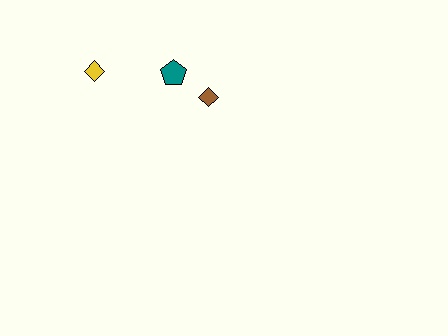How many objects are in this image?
There are 3 objects.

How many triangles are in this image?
There are no triangles.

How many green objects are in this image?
There are no green objects.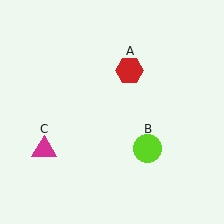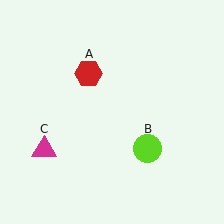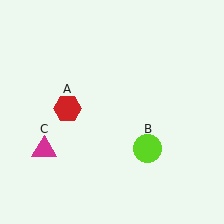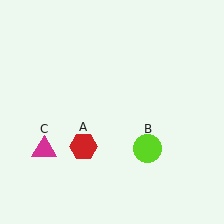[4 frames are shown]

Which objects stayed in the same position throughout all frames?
Lime circle (object B) and magenta triangle (object C) remained stationary.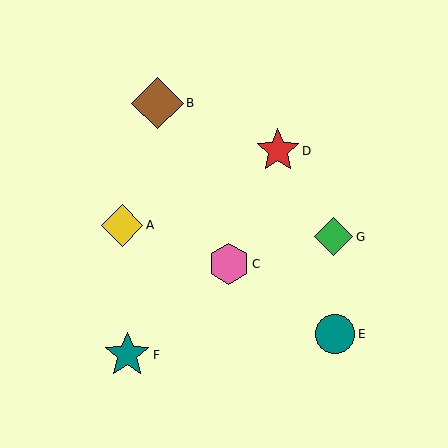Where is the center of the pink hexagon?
The center of the pink hexagon is at (229, 264).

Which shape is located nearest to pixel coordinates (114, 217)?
The yellow diamond (labeled A) at (122, 225) is nearest to that location.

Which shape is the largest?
The brown diamond (labeled B) is the largest.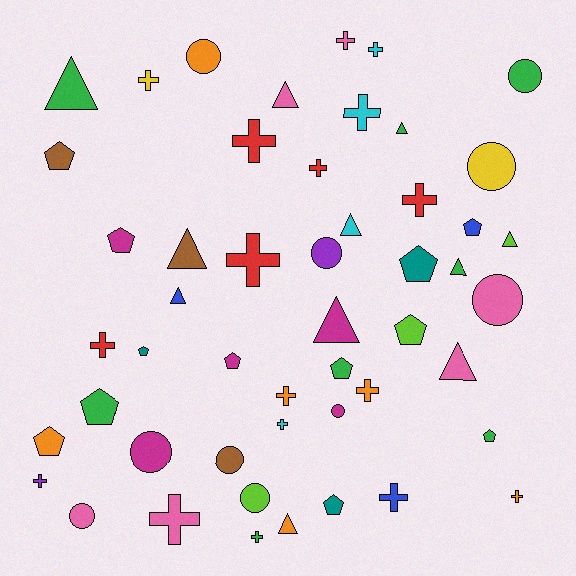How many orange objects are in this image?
There are 6 orange objects.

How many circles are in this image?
There are 10 circles.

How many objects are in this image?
There are 50 objects.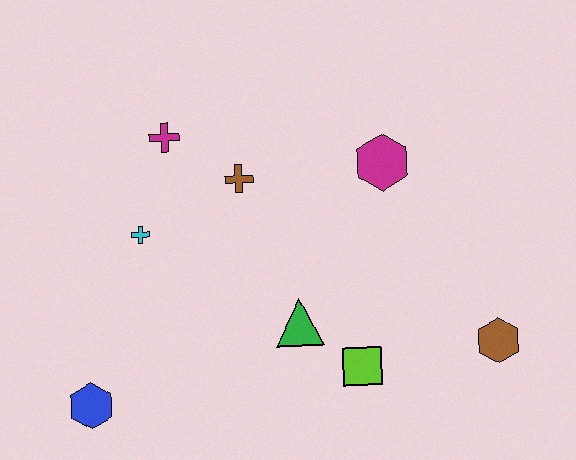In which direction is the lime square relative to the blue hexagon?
The lime square is to the right of the blue hexagon.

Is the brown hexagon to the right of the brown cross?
Yes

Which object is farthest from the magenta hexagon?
The blue hexagon is farthest from the magenta hexagon.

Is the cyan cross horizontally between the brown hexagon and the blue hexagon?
Yes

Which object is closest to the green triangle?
The lime square is closest to the green triangle.